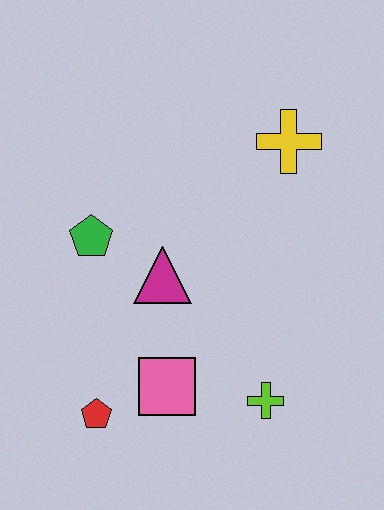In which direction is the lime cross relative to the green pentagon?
The lime cross is to the right of the green pentagon.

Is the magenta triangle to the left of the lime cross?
Yes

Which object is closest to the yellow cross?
The magenta triangle is closest to the yellow cross.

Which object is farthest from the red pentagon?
The yellow cross is farthest from the red pentagon.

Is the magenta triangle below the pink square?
No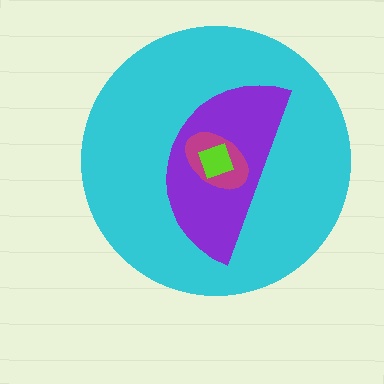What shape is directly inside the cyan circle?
The purple semicircle.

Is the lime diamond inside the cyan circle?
Yes.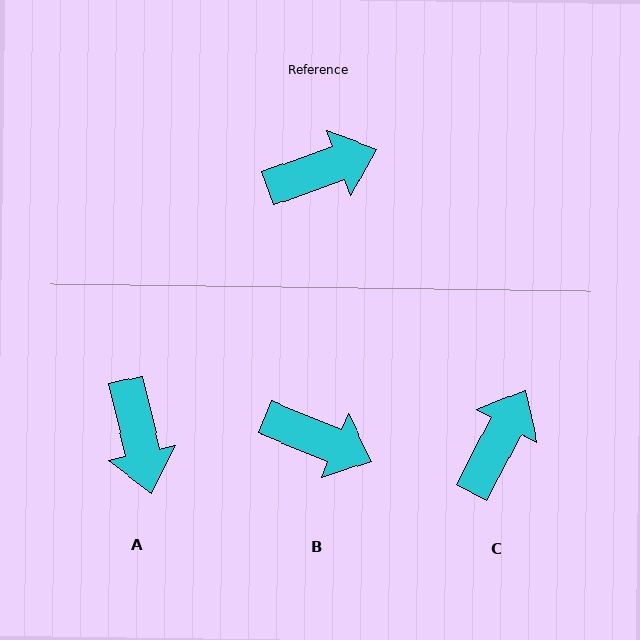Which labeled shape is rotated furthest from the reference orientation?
A, about 97 degrees away.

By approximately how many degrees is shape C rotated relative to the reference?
Approximately 43 degrees counter-clockwise.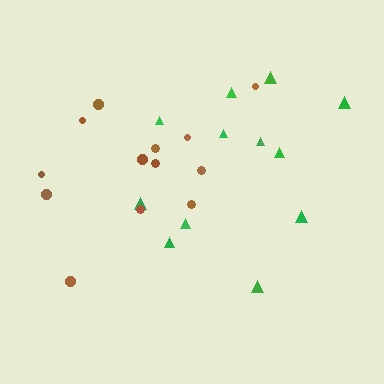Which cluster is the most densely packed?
Brown.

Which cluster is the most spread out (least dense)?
Green.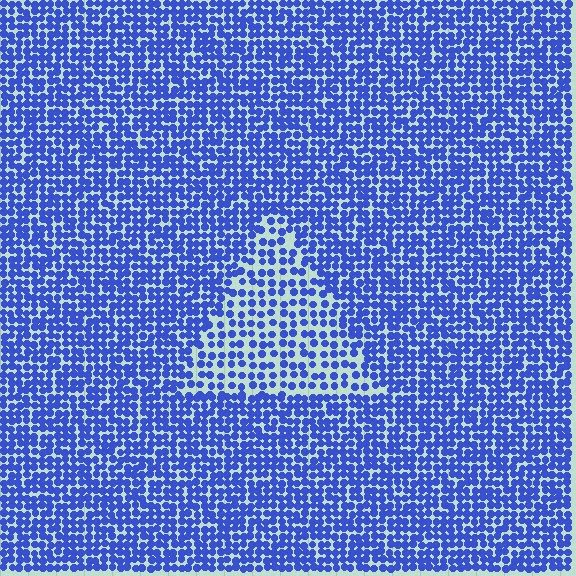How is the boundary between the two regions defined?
The boundary is defined by a change in element density (approximately 1.8x ratio). All elements are the same color, size, and shape.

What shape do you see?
I see a triangle.